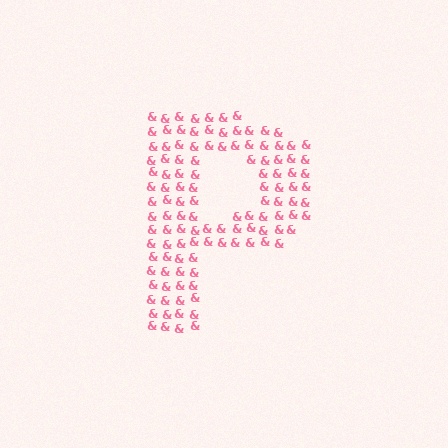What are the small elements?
The small elements are ampersands.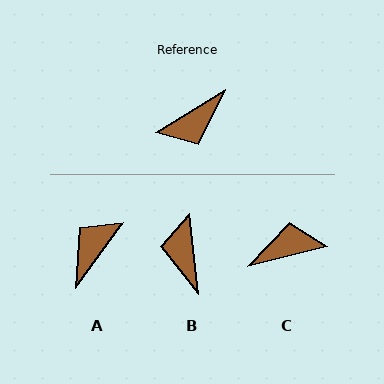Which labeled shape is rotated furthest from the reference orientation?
C, about 163 degrees away.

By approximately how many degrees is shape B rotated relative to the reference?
Approximately 115 degrees clockwise.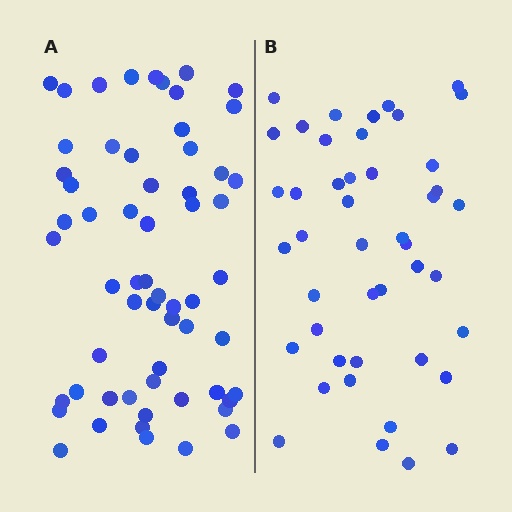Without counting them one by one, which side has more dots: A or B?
Region A (the left region) has more dots.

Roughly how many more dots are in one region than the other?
Region A has approximately 15 more dots than region B.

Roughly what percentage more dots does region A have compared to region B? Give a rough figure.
About 35% more.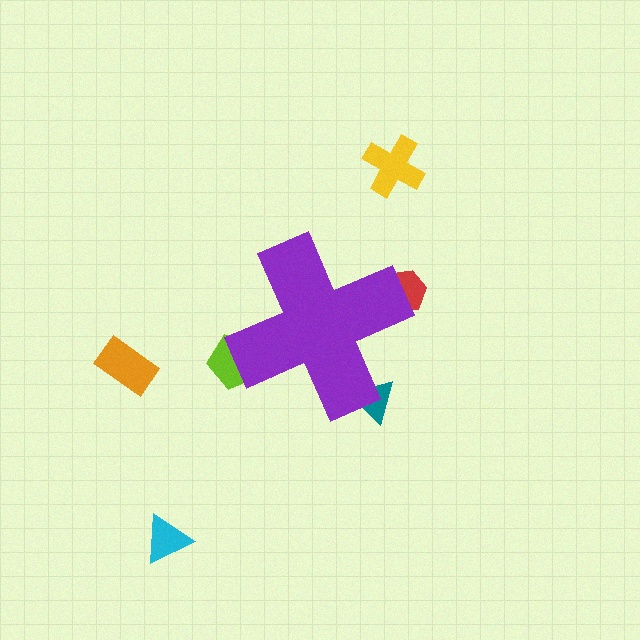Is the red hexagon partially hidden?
Yes, the red hexagon is partially hidden behind the purple cross.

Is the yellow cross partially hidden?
No, the yellow cross is fully visible.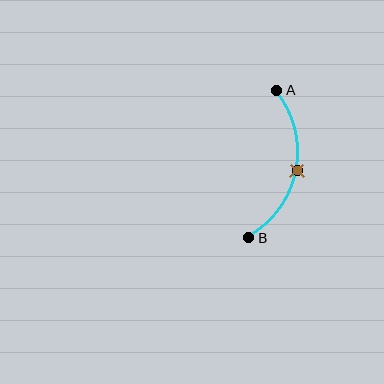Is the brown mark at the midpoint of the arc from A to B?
Yes. The brown mark lies on the arc at equal arc-length from both A and B — it is the arc midpoint.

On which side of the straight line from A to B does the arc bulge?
The arc bulges to the right of the straight line connecting A and B.